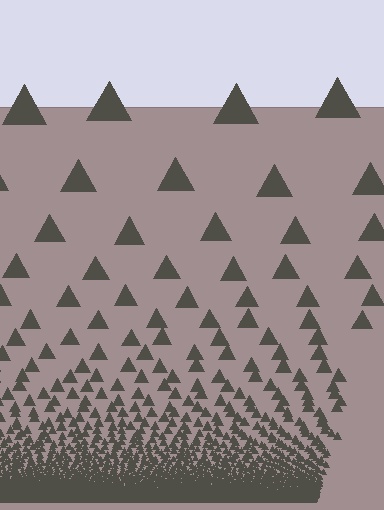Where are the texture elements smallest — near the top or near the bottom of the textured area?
Near the bottom.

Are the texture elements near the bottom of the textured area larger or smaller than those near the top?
Smaller. The gradient is inverted — elements near the bottom are smaller and denser.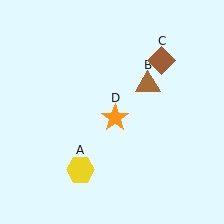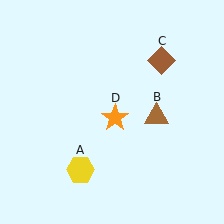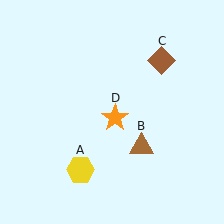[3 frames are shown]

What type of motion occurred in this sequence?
The brown triangle (object B) rotated clockwise around the center of the scene.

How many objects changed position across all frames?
1 object changed position: brown triangle (object B).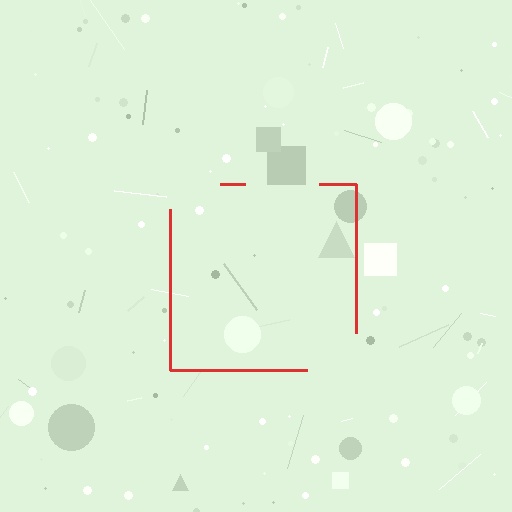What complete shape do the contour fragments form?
The contour fragments form a square.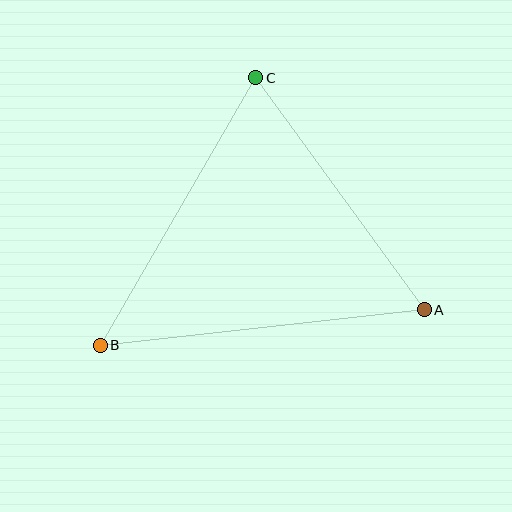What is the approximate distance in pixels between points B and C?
The distance between B and C is approximately 309 pixels.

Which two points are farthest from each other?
Points A and B are farthest from each other.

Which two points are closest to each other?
Points A and C are closest to each other.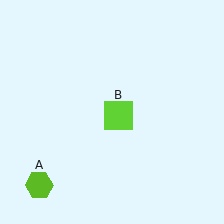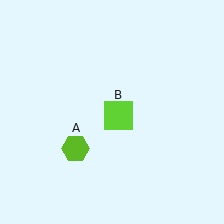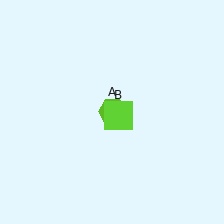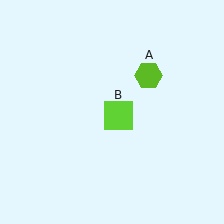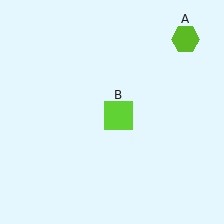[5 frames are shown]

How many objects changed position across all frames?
1 object changed position: lime hexagon (object A).